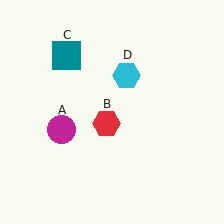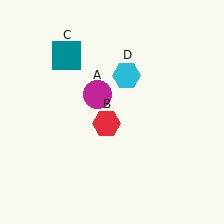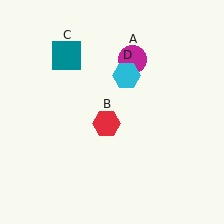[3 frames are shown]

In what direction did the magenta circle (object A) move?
The magenta circle (object A) moved up and to the right.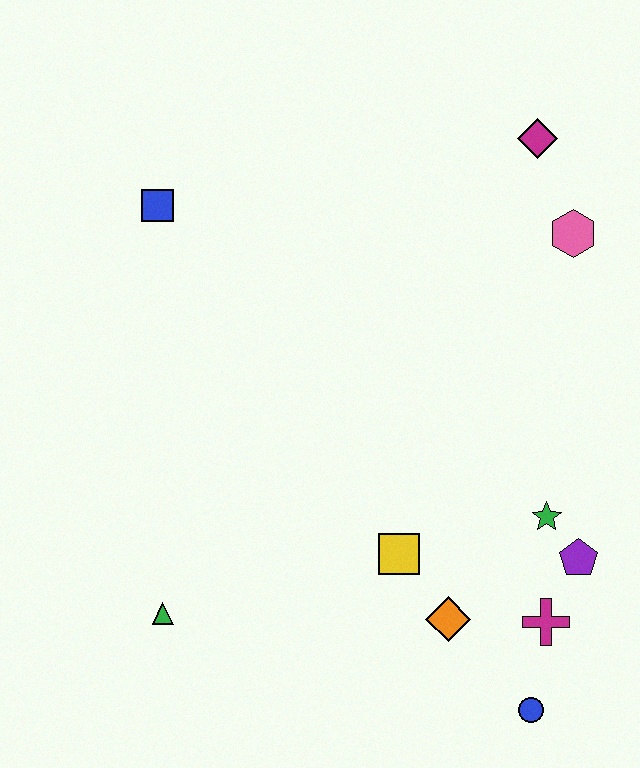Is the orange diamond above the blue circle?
Yes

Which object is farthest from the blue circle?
The blue square is farthest from the blue circle.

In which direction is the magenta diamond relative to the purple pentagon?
The magenta diamond is above the purple pentagon.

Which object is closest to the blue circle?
The magenta cross is closest to the blue circle.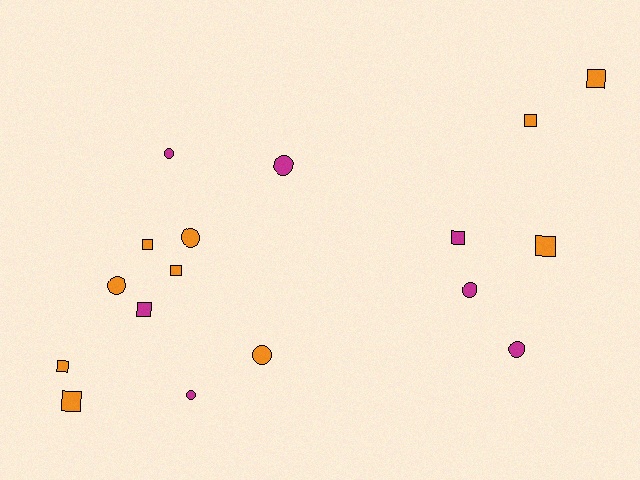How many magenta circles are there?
There are 5 magenta circles.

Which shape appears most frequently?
Square, with 9 objects.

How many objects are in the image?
There are 17 objects.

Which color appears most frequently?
Orange, with 10 objects.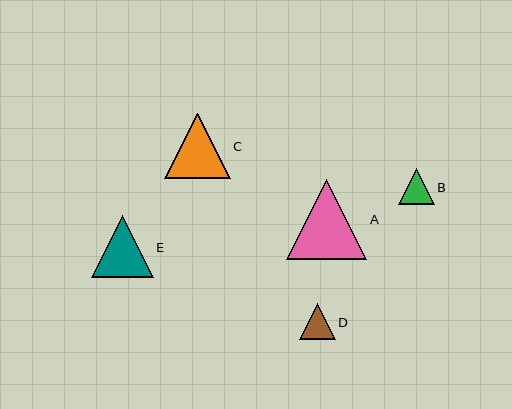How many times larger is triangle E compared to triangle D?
Triangle E is approximately 1.7 times the size of triangle D.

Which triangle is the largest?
Triangle A is the largest with a size of approximately 81 pixels.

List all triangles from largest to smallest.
From largest to smallest: A, C, E, D, B.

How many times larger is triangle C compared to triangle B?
Triangle C is approximately 1.8 times the size of triangle B.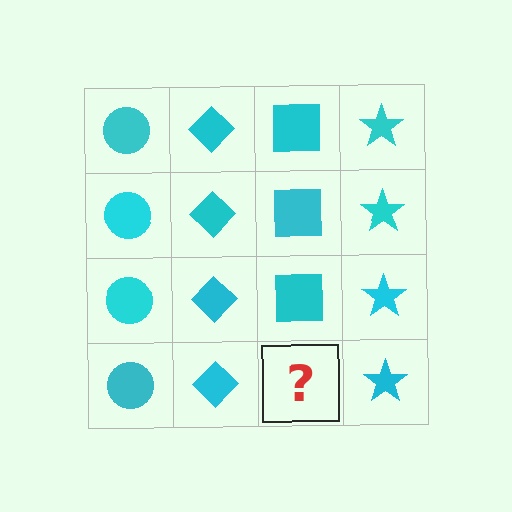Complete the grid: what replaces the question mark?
The question mark should be replaced with a cyan square.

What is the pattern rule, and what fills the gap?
The rule is that each column has a consistent shape. The gap should be filled with a cyan square.